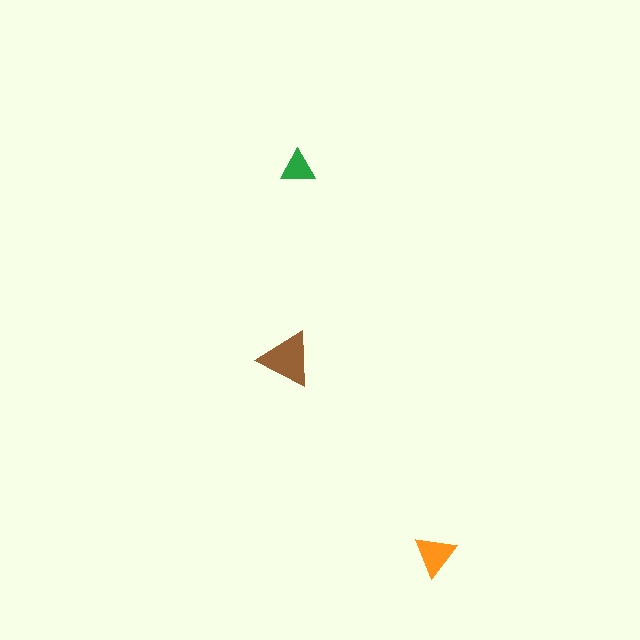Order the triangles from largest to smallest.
the brown one, the orange one, the green one.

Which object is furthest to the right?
The orange triangle is rightmost.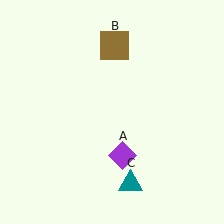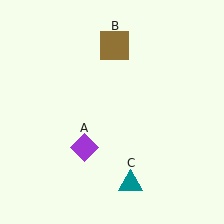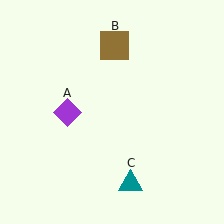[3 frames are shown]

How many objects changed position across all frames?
1 object changed position: purple diamond (object A).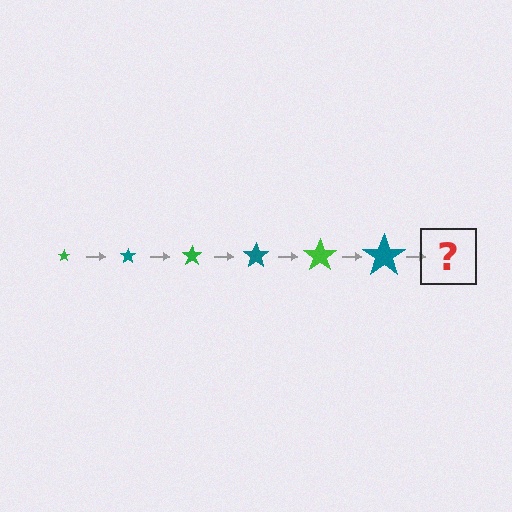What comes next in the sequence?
The next element should be a green star, larger than the previous one.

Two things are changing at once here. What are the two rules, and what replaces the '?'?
The two rules are that the star grows larger each step and the color cycles through green and teal. The '?' should be a green star, larger than the previous one.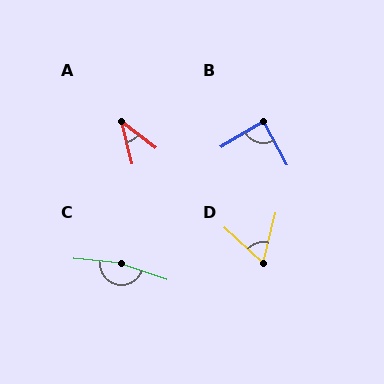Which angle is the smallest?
A, at approximately 38 degrees.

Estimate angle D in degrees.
Approximately 61 degrees.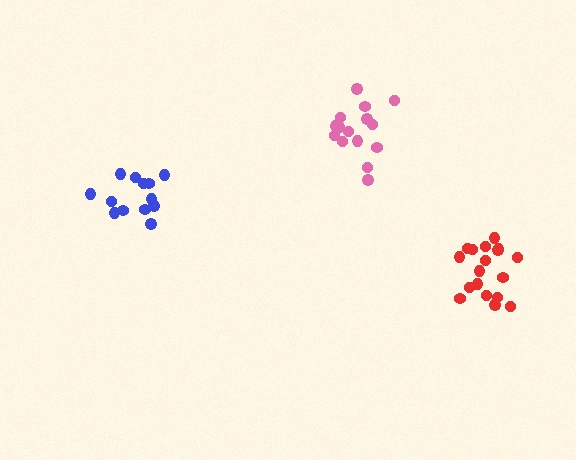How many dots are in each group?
Group 1: 13 dots, Group 2: 15 dots, Group 3: 18 dots (46 total).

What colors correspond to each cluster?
The clusters are colored: blue, pink, red.